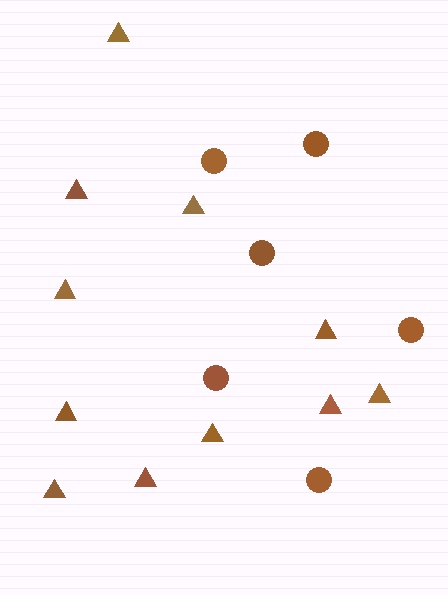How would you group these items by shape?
There are 2 groups: one group of triangles (11) and one group of circles (6).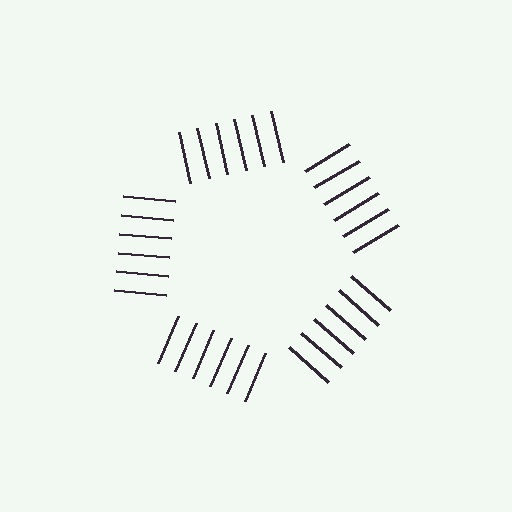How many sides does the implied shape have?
5 sides — the line-ends trace a pentagon.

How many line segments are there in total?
30 — 6 along each of the 5 edges.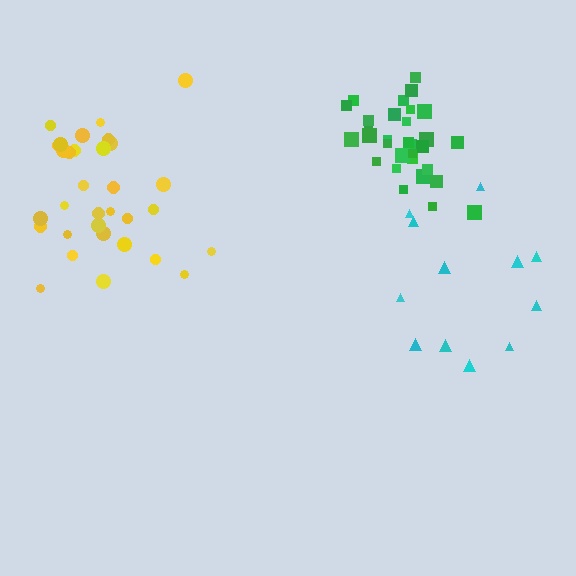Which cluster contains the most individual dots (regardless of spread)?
Yellow (32).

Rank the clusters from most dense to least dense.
green, yellow, cyan.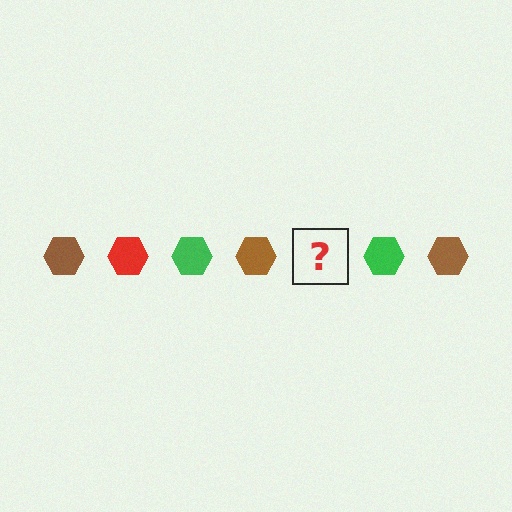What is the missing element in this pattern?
The missing element is a red hexagon.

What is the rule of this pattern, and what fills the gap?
The rule is that the pattern cycles through brown, red, green hexagons. The gap should be filled with a red hexagon.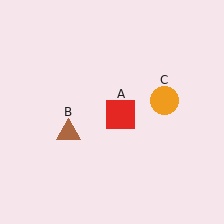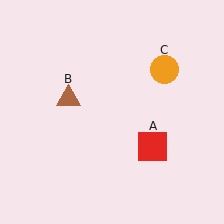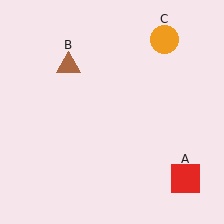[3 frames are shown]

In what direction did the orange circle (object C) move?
The orange circle (object C) moved up.